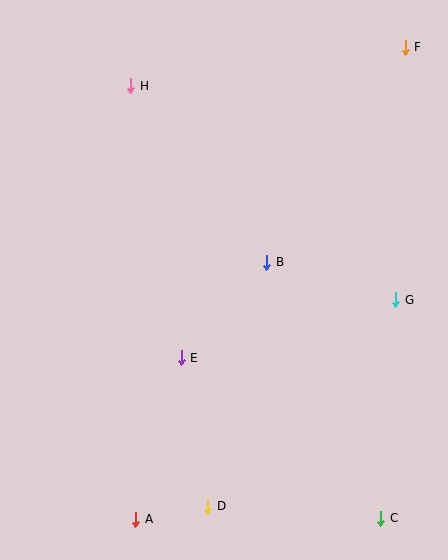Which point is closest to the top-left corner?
Point H is closest to the top-left corner.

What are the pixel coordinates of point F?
Point F is at (405, 47).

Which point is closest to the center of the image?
Point B at (267, 262) is closest to the center.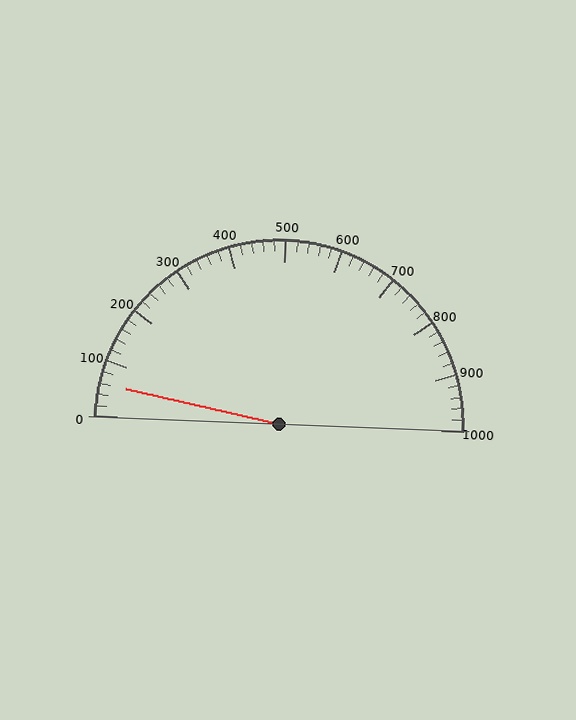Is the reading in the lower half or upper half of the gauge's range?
The reading is in the lower half of the range (0 to 1000).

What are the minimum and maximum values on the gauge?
The gauge ranges from 0 to 1000.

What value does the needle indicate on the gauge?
The needle indicates approximately 60.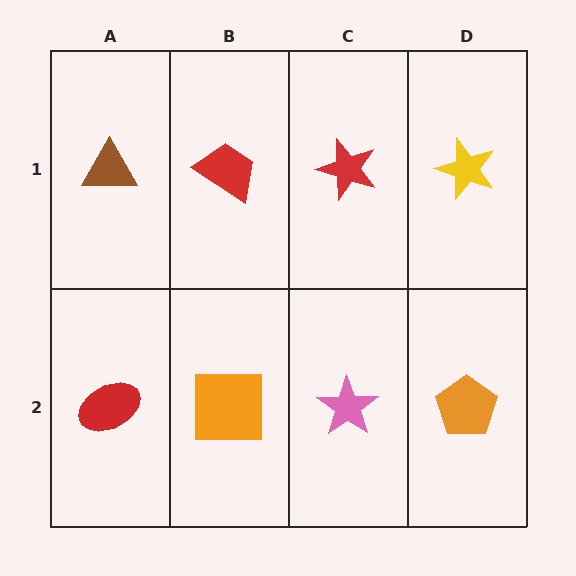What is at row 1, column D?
A yellow star.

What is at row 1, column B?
A red trapezoid.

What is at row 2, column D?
An orange pentagon.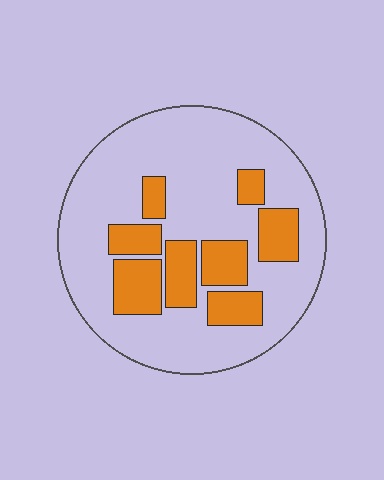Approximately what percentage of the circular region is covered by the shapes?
Approximately 25%.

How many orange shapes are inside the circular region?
8.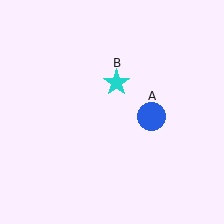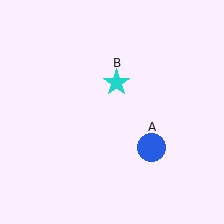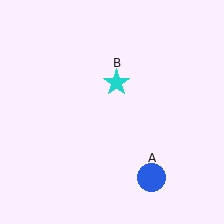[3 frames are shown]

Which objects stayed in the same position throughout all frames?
Cyan star (object B) remained stationary.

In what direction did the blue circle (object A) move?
The blue circle (object A) moved down.